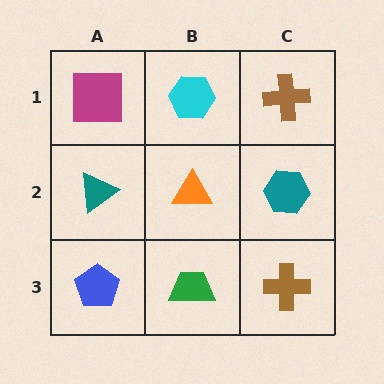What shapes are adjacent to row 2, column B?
A cyan hexagon (row 1, column B), a green trapezoid (row 3, column B), a teal triangle (row 2, column A), a teal hexagon (row 2, column C).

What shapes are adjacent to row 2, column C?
A brown cross (row 1, column C), a brown cross (row 3, column C), an orange triangle (row 2, column B).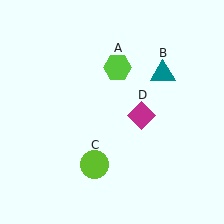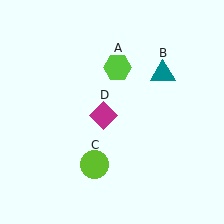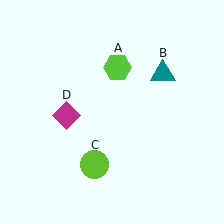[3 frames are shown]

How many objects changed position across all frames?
1 object changed position: magenta diamond (object D).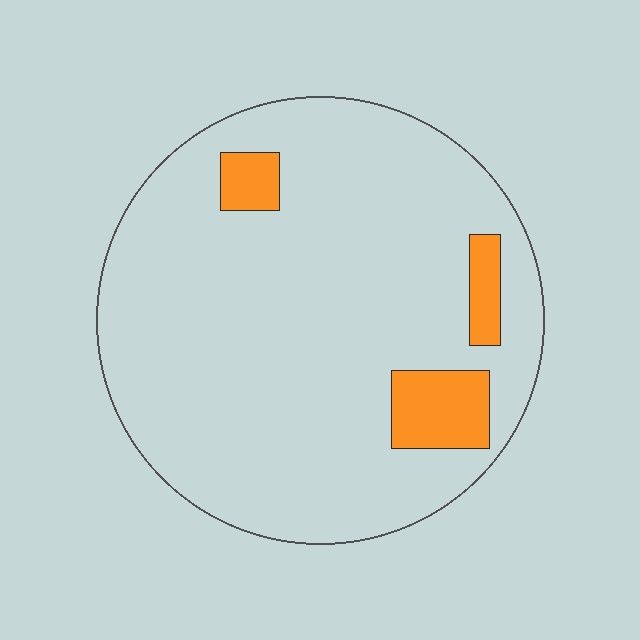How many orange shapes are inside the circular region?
3.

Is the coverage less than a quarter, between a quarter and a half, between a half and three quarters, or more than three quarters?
Less than a quarter.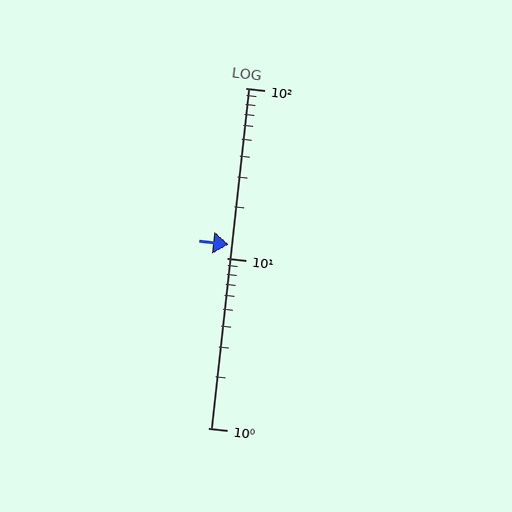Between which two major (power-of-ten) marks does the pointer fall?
The pointer is between 10 and 100.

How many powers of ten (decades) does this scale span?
The scale spans 2 decades, from 1 to 100.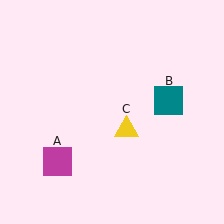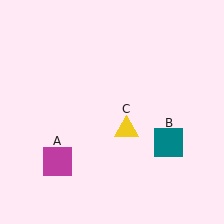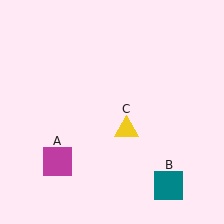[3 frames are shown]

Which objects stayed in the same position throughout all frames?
Magenta square (object A) and yellow triangle (object C) remained stationary.